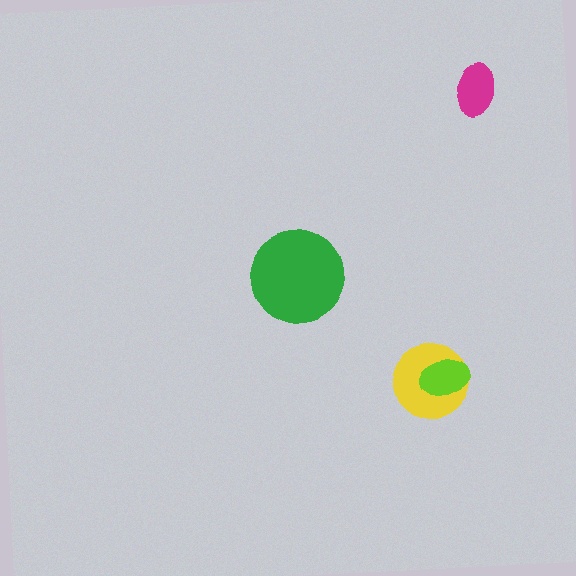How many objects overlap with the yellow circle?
1 object overlaps with the yellow circle.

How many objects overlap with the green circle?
0 objects overlap with the green circle.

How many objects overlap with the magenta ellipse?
0 objects overlap with the magenta ellipse.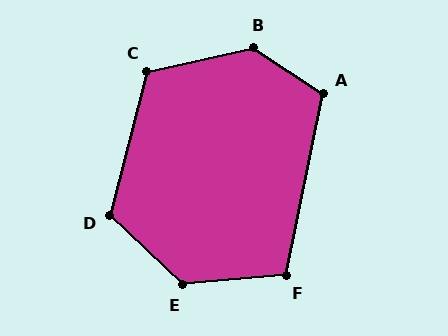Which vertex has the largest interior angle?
B, at approximately 134 degrees.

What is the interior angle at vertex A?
Approximately 112 degrees (obtuse).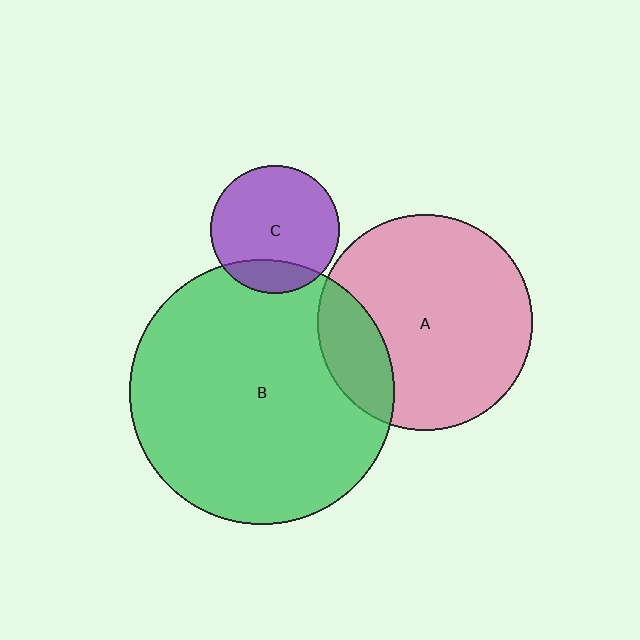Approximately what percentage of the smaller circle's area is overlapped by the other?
Approximately 20%.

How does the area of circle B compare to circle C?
Approximately 4.3 times.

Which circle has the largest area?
Circle B (green).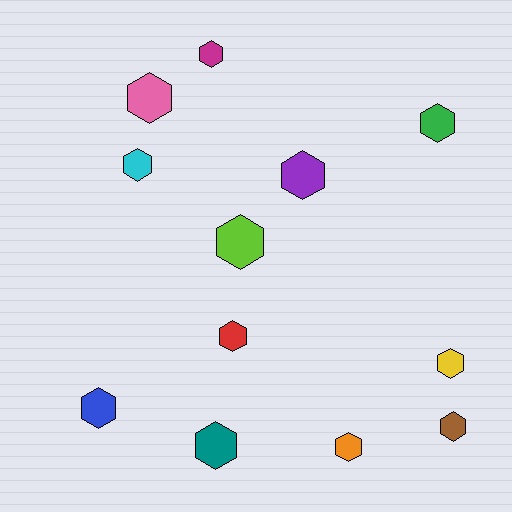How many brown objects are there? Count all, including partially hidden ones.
There is 1 brown object.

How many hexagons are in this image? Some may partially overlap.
There are 12 hexagons.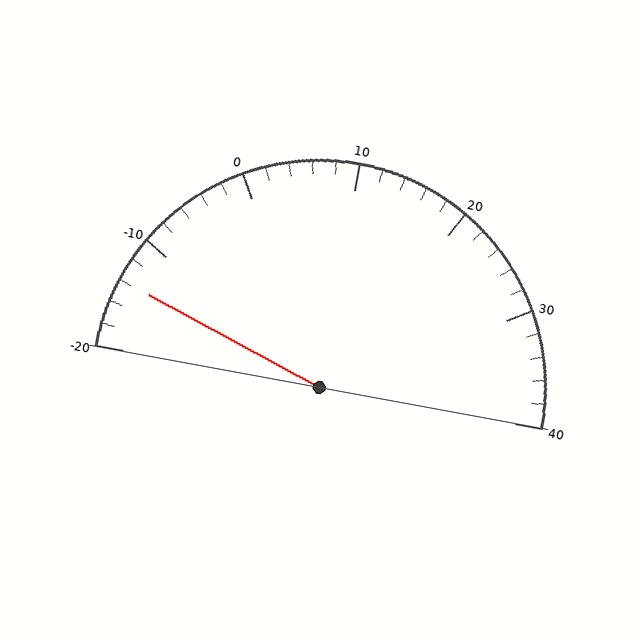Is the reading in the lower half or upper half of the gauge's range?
The reading is in the lower half of the range (-20 to 40).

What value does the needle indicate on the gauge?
The needle indicates approximately -14.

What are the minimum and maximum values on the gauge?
The gauge ranges from -20 to 40.